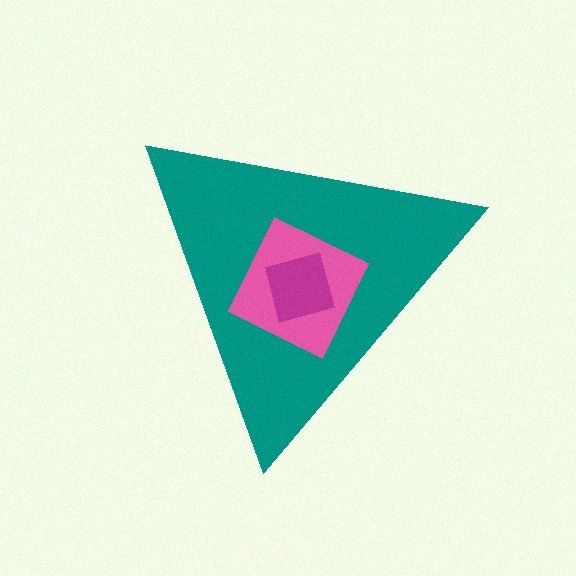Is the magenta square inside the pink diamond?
Yes.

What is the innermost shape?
The magenta square.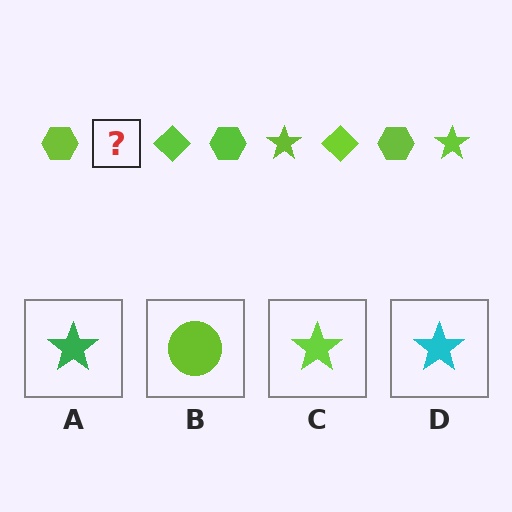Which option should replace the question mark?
Option C.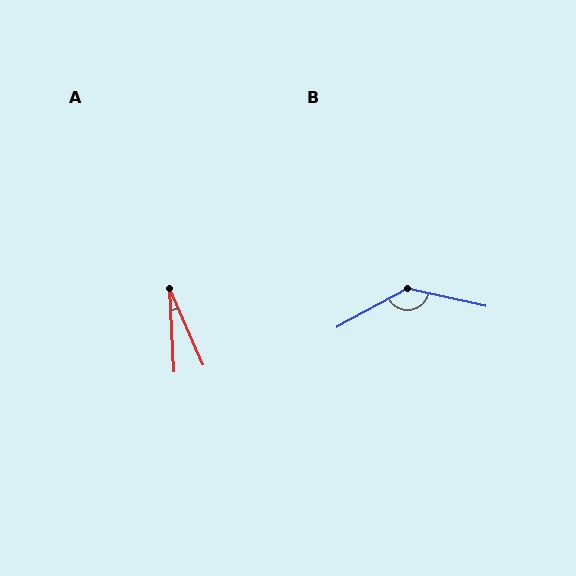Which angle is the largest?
B, at approximately 139 degrees.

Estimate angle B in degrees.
Approximately 139 degrees.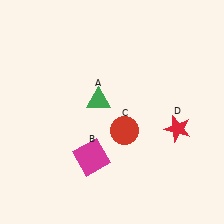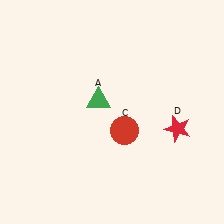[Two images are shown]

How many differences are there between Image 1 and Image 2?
There is 1 difference between the two images.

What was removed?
The magenta square (B) was removed in Image 2.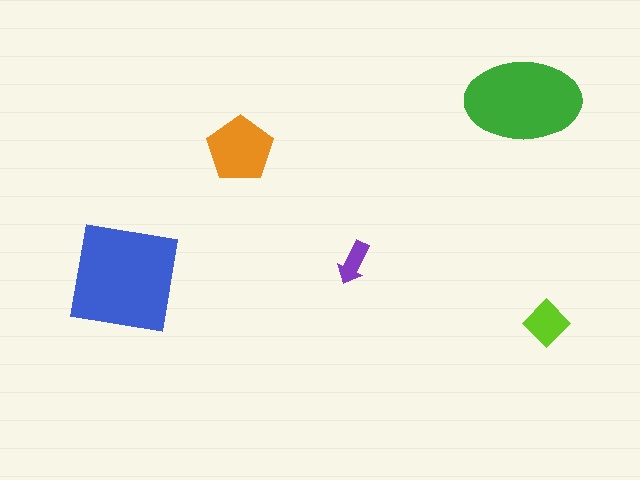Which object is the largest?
The blue square.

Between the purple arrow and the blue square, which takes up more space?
The blue square.